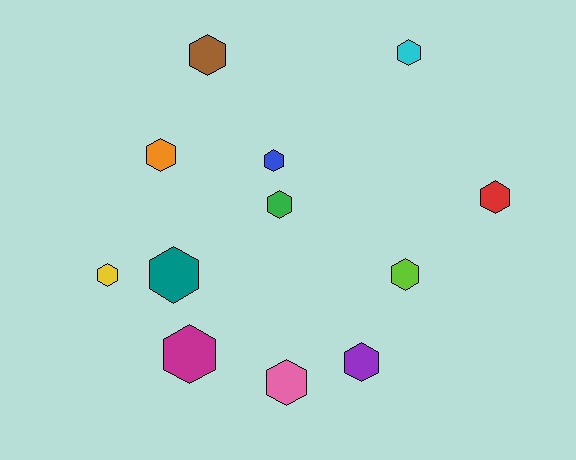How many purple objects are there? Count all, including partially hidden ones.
There is 1 purple object.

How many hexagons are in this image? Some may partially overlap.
There are 12 hexagons.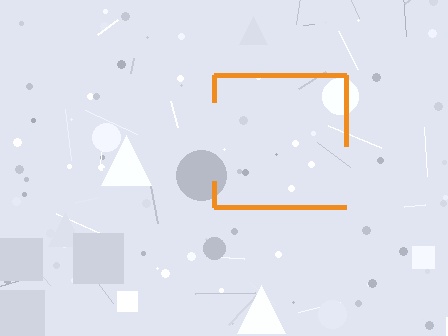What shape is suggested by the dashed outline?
The dashed outline suggests a square.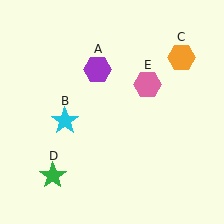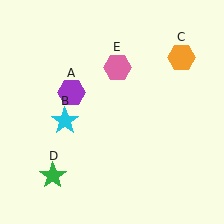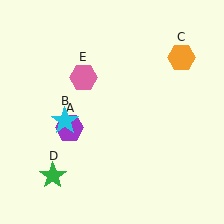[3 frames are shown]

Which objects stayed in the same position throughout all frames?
Cyan star (object B) and orange hexagon (object C) and green star (object D) remained stationary.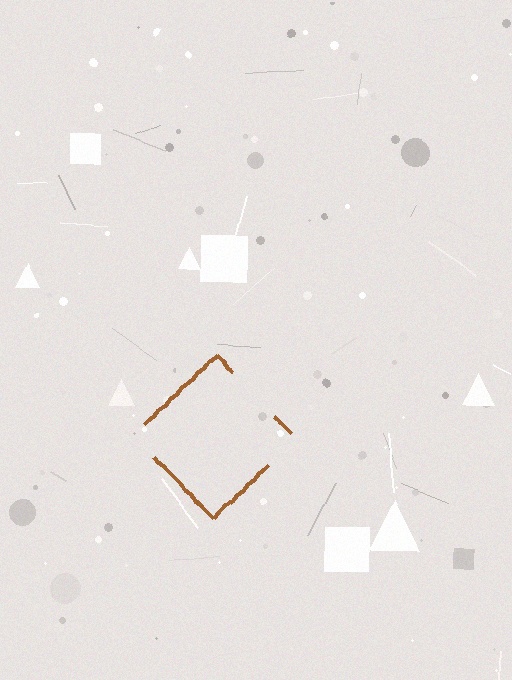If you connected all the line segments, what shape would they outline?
They would outline a diamond.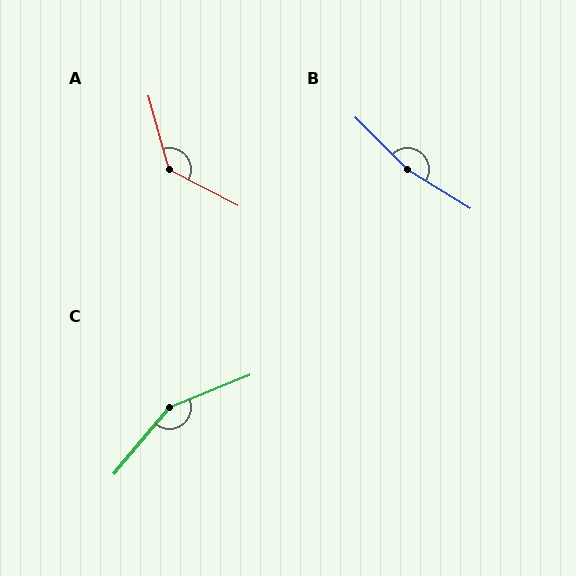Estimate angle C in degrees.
Approximately 152 degrees.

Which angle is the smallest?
A, at approximately 133 degrees.